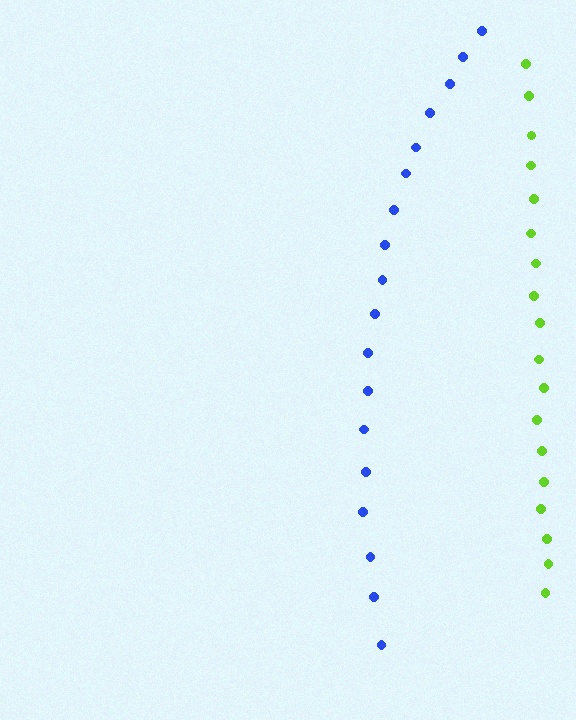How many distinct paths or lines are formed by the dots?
There are 2 distinct paths.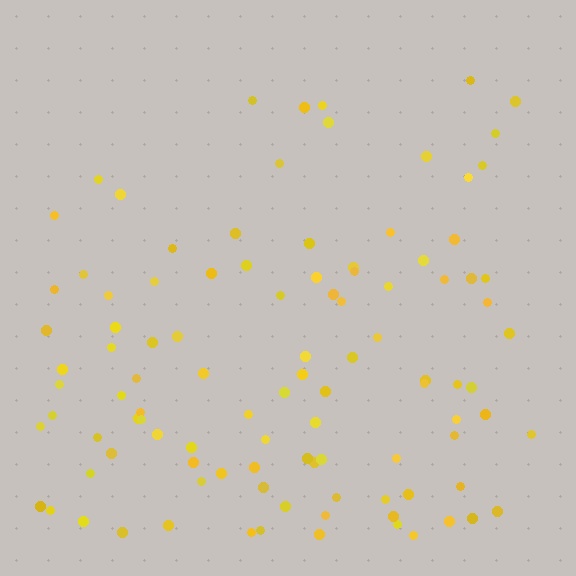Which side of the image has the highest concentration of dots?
The bottom.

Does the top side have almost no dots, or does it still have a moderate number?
Still a moderate number, just noticeably fewer than the bottom.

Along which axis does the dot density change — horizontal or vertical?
Vertical.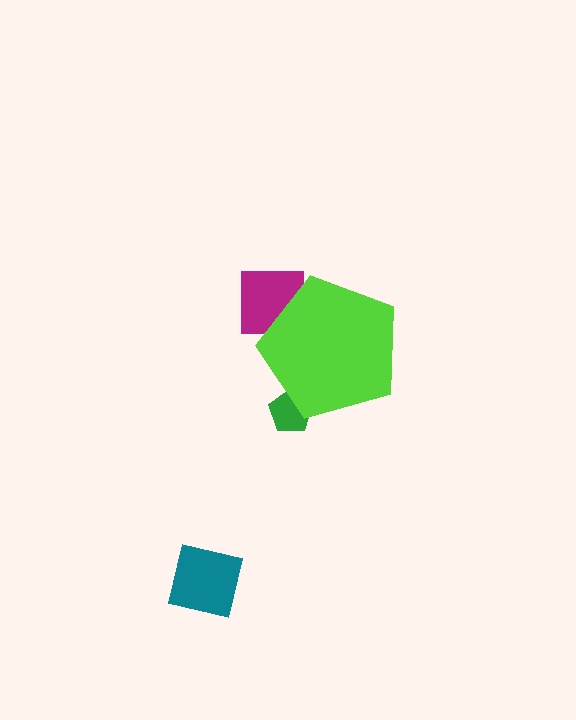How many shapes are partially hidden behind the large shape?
2 shapes are partially hidden.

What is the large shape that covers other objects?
A lime pentagon.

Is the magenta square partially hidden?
Yes, the magenta square is partially hidden behind the lime pentagon.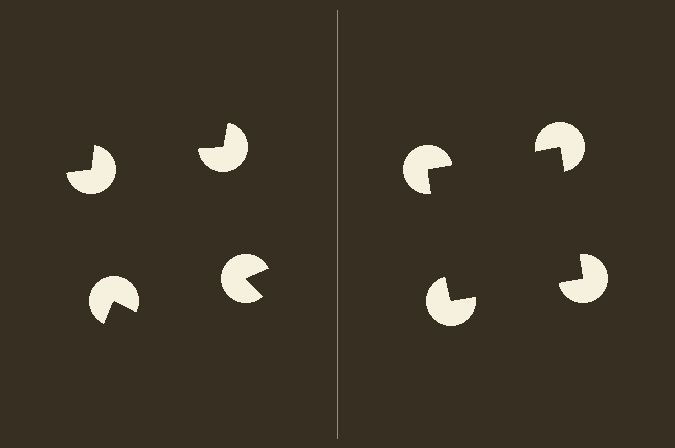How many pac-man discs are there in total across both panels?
8 — 4 on each side.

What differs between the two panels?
The pac-man discs are positioned identically on both sides; only the wedge orientations differ. On the right they align to a square; on the left they are misaligned.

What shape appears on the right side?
An illusory square.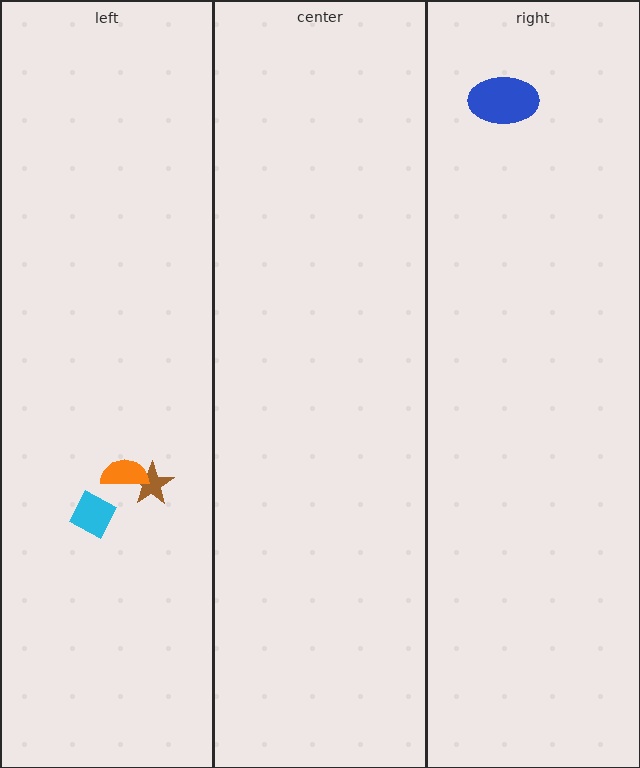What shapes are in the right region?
The blue ellipse.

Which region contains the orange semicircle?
The left region.